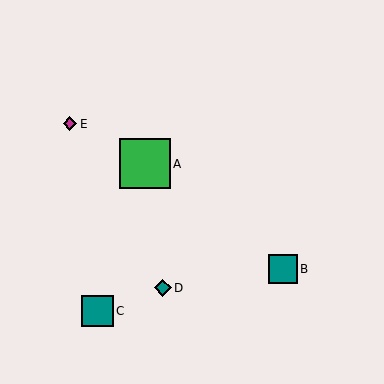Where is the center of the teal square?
The center of the teal square is at (97, 311).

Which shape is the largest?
The green square (labeled A) is the largest.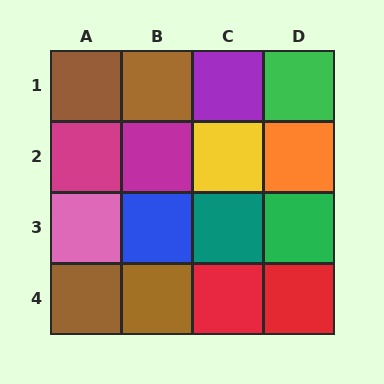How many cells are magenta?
2 cells are magenta.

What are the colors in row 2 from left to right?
Magenta, magenta, yellow, orange.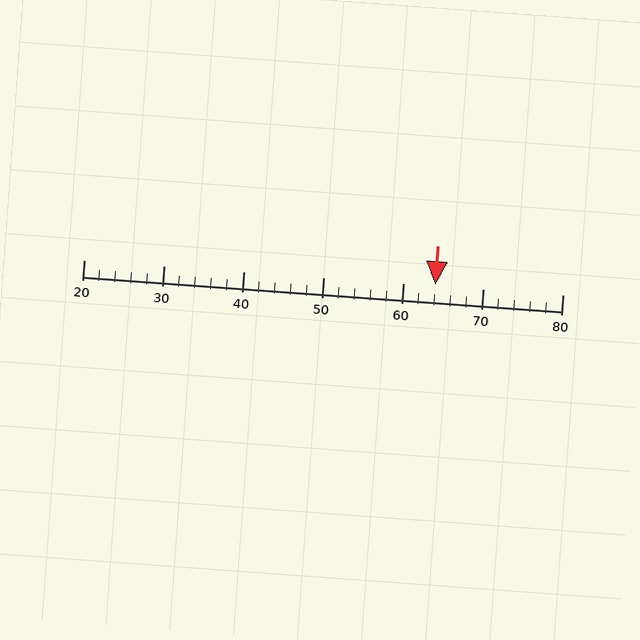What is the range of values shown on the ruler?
The ruler shows values from 20 to 80.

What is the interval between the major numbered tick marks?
The major tick marks are spaced 10 units apart.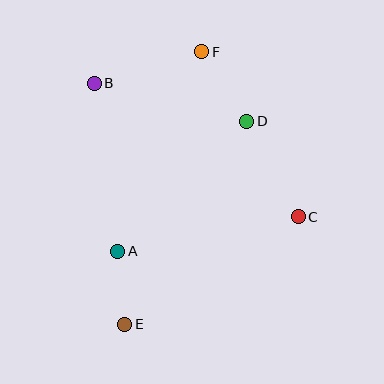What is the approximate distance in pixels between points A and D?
The distance between A and D is approximately 183 pixels.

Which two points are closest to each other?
Points A and E are closest to each other.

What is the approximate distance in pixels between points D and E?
The distance between D and E is approximately 237 pixels.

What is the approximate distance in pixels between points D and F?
The distance between D and F is approximately 83 pixels.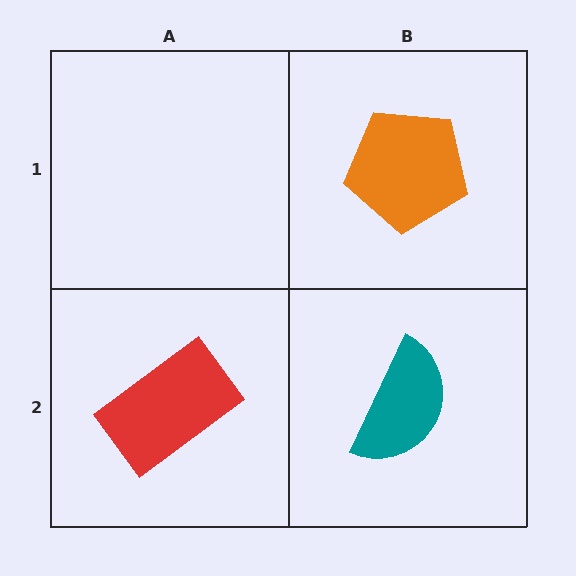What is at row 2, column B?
A teal semicircle.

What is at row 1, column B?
An orange pentagon.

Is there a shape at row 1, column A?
No, that cell is empty.